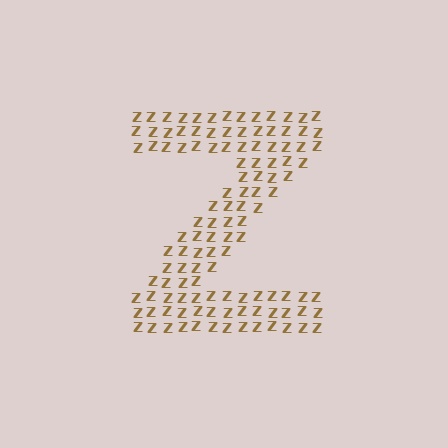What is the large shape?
The large shape is the letter Z.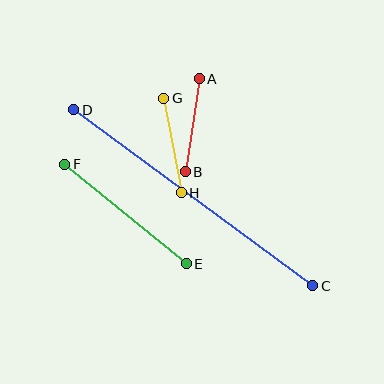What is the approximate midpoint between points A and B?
The midpoint is at approximately (192, 125) pixels.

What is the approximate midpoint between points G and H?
The midpoint is at approximately (172, 145) pixels.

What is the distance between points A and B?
The distance is approximately 94 pixels.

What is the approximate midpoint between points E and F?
The midpoint is at approximately (126, 214) pixels.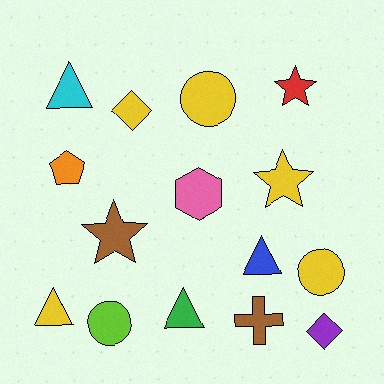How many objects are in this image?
There are 15 objects.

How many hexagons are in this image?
There is 1 hexagon.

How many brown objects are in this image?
There are 2 brown objects.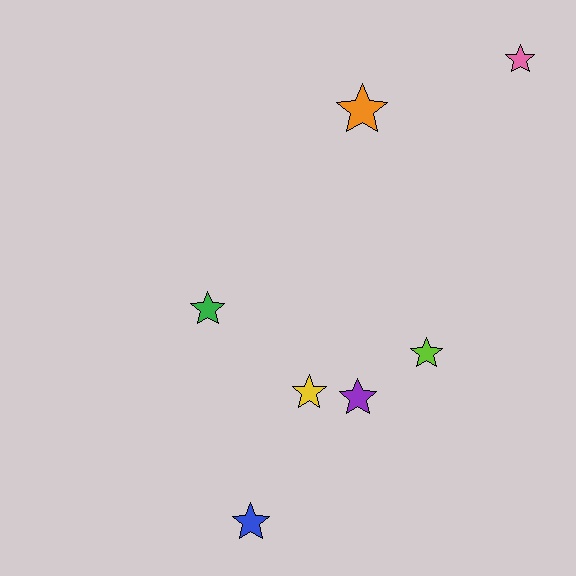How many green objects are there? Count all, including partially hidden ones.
There is 1 green object.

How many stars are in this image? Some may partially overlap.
There are 7 stars.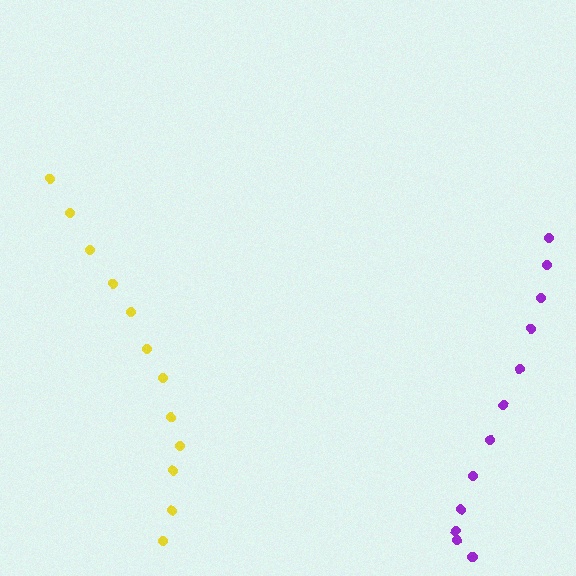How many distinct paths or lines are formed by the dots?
There are 2 distinct paths.